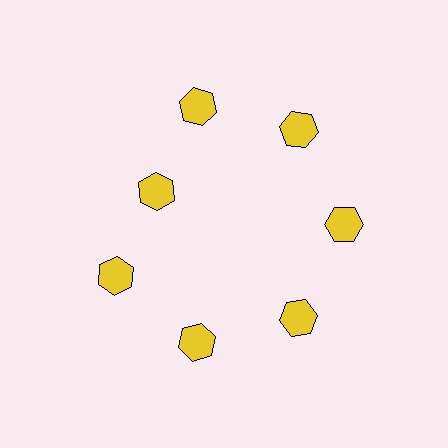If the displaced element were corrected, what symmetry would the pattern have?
It would have 7-fold rotational symmetry — the pattern would map onto itself every 51 degrees.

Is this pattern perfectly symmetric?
No. The 7 yellow hexagons are arranged in a ring, but one element near the 10 o'clock position is pulled inward toward the center, breaking the 7-fold rotational symmetry.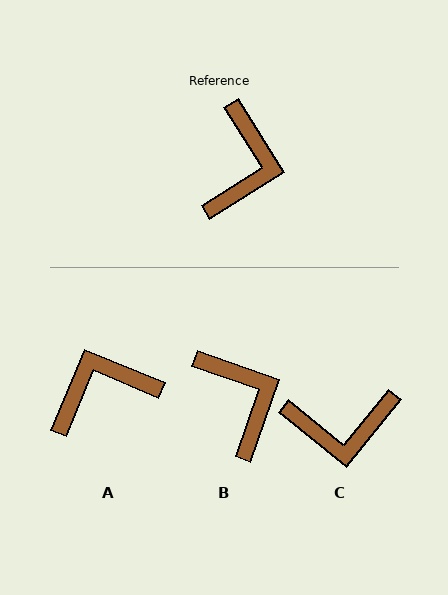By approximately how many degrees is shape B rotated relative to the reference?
Approximately 39 degrees counter-clockwise.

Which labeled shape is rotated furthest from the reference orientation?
A, about 126 degrees away.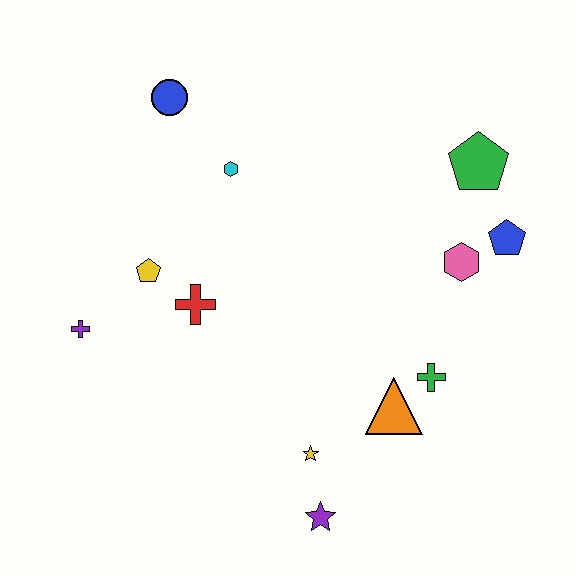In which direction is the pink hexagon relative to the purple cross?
The pink hexagon is to the right of the purple cross.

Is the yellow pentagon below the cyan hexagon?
Yes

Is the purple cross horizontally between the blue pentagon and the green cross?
No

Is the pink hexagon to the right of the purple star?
Yes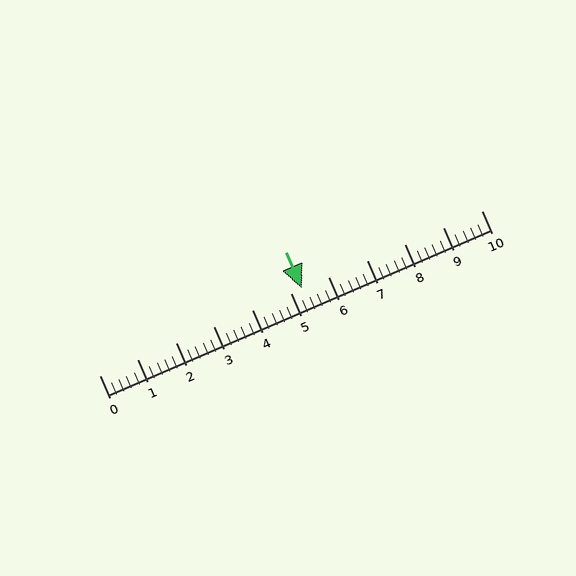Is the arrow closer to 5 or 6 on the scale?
The arrow is closer to 5.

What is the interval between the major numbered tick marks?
The major tick marks are spaced 1 units apart.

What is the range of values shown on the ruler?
The ruler shows values from 0 to 10.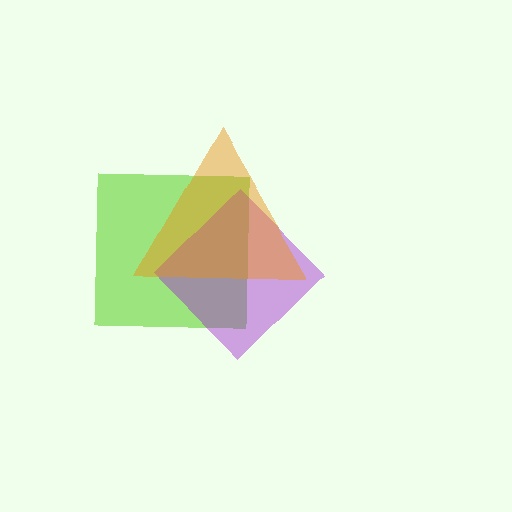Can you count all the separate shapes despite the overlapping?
Yes, there are 3 separate shapes.